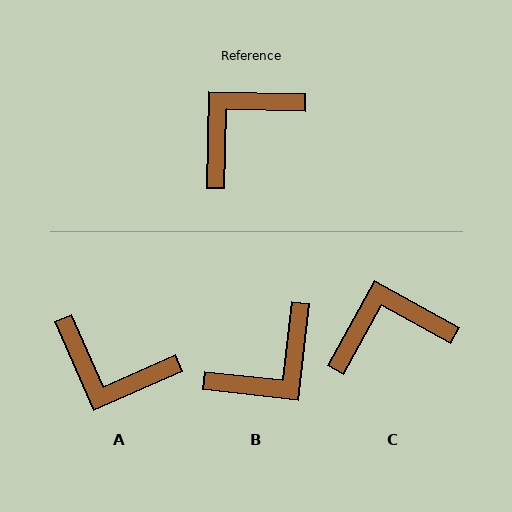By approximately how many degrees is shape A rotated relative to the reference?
Approximately 115 degrees counter-clockwise.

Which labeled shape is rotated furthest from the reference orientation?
B, about 175 degrees away.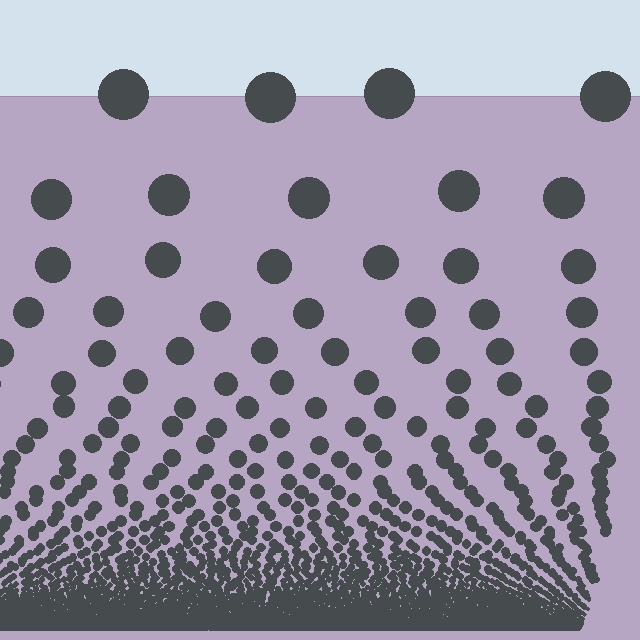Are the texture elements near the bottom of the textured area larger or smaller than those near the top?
Smaller. The gradient is inverted — elements near the bottom are smaller and denser.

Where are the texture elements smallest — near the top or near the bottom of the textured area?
Near the bottom.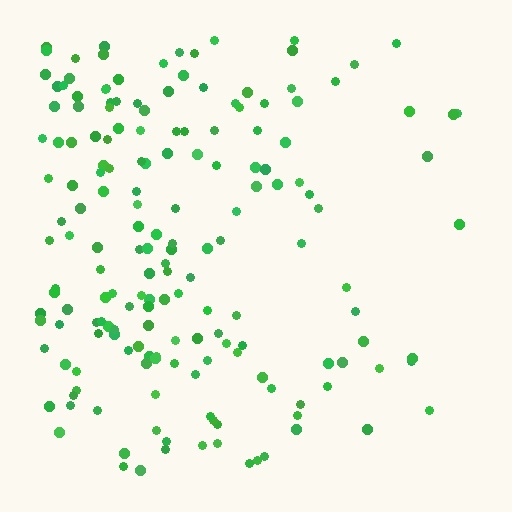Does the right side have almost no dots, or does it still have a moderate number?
Still a moderate number, just noticeably fewer than the left.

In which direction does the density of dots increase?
From right to left, with the left side densest.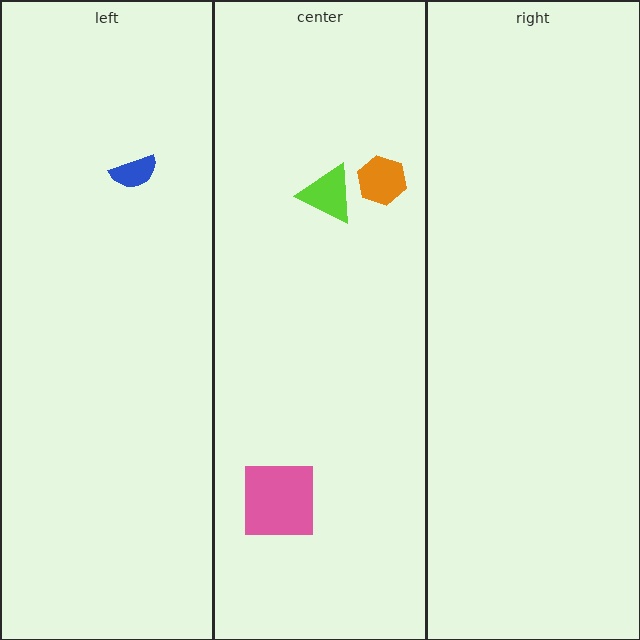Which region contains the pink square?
The center region.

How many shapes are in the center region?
3.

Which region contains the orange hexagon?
The center region.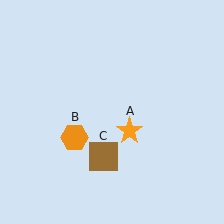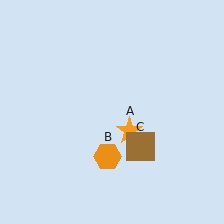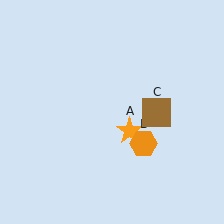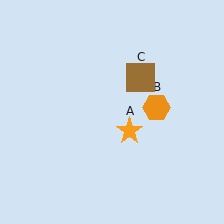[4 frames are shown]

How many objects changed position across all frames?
2 objects changed position: orange hexagon (object B), brown square (object C).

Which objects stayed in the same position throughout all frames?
Orange star (object A) remained stationary.